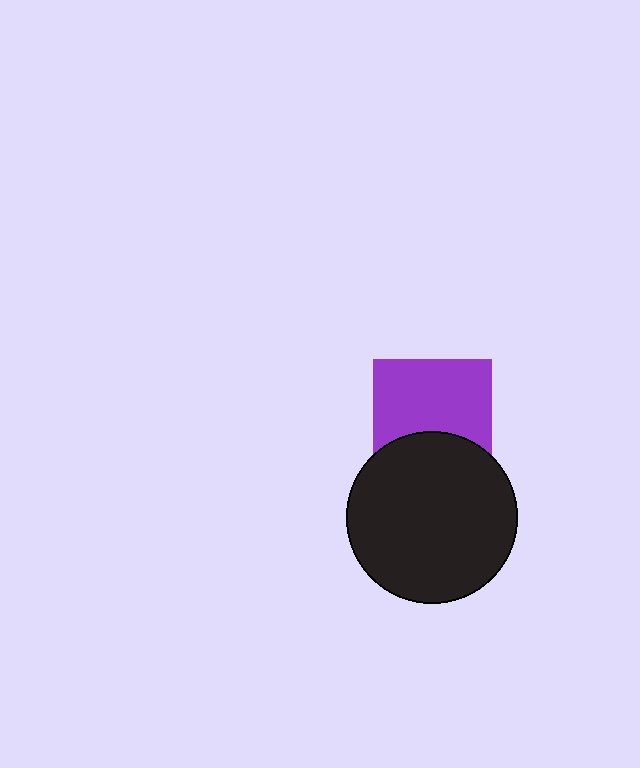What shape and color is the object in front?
The object in front is a black circle.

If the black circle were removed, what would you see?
You would see the complete purple square.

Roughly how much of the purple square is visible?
Most of it is visible (roughly 67%).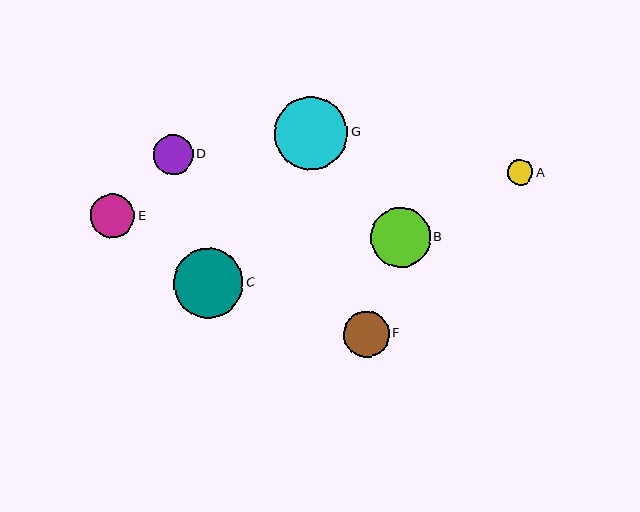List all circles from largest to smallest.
From largest to smallest: G, C, B, F, E, D, A.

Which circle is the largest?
Circle G is the largest with a size of approximately 73 pixels.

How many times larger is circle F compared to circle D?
Circle F is approximately 1.1 times the size of circle D.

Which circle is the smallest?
Circle A is the smallest with a size of approximately 25 pixels.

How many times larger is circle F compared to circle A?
Circle F is approximately 1.8 times the size of circle A.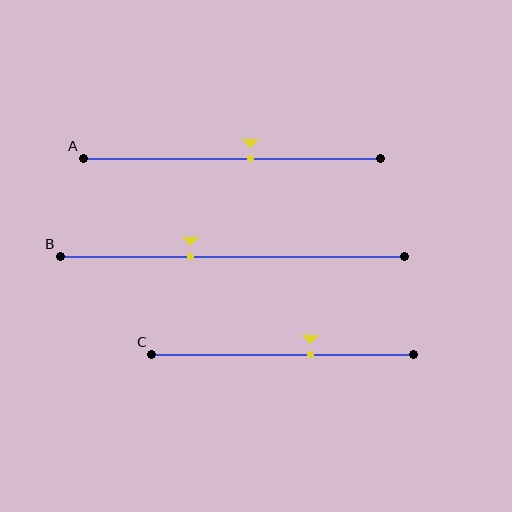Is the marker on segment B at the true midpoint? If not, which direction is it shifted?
No, the marker on segment B is shifted to the left by about 12% of the segment length.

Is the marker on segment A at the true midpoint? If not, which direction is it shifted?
No, the marker on segment A is shifted to the right by about 6% of the segment length.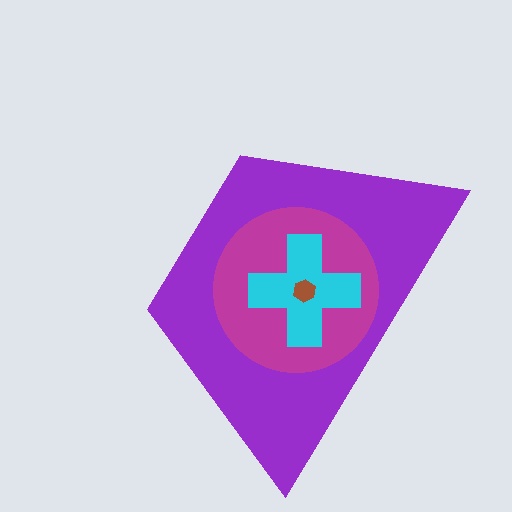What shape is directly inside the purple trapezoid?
The magenta circle.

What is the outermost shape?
The purple trapezoid.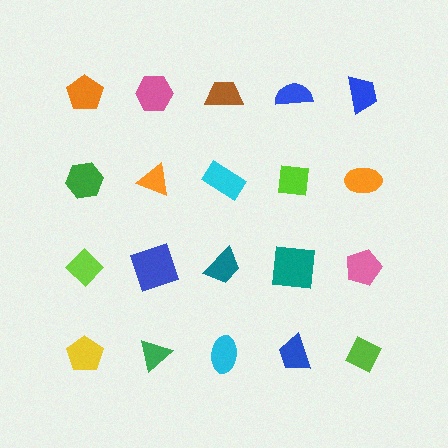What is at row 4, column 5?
A lime diamond.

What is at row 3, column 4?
A teal square.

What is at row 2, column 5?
An orange ellipse.